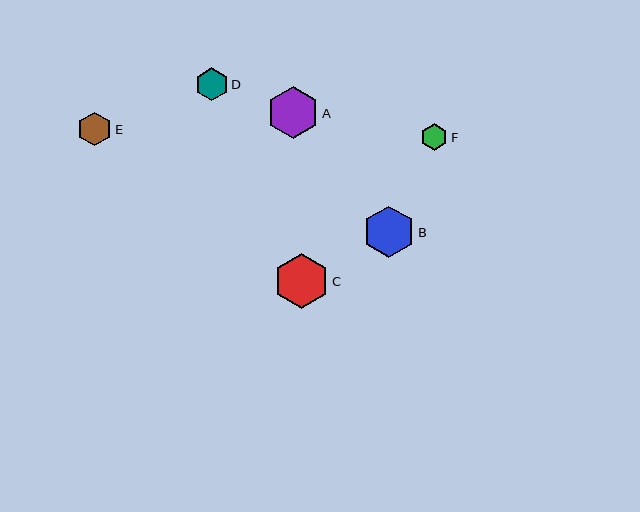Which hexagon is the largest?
Hexagon C is the largest with a size of approximately 56 pixels.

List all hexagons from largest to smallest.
From largest to smallest: C, A, B, E, D, F.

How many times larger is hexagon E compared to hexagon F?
Hexagon E is approximately 1.3 times the size of hexagon F.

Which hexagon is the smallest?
Hexagon F is the smallest with a size of approximately 27 pixels.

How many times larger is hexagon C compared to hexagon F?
Hexagon C is approximately 2.1 times the size of hexagon F.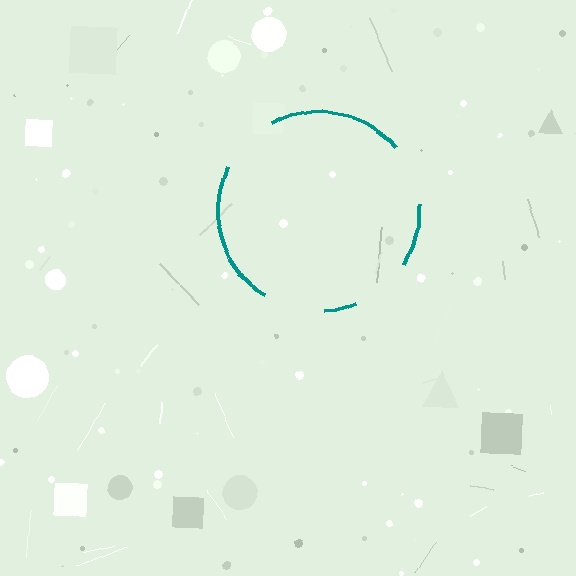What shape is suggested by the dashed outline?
The dashed outline suggests a circle.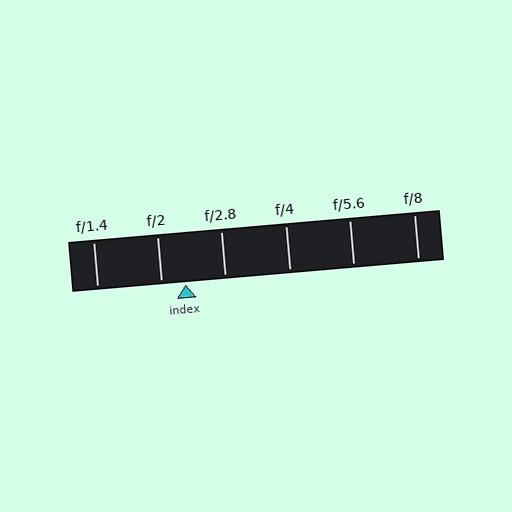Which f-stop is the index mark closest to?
The index mark is closest to f/2.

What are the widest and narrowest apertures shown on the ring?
The widest aperture shown is f/1.4 and the narrowest is f/8.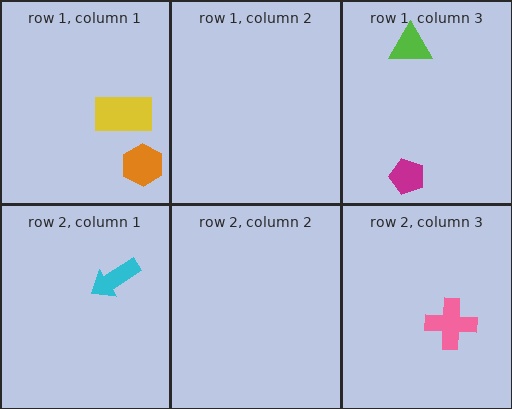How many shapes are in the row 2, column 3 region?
1.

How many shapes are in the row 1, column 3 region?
2.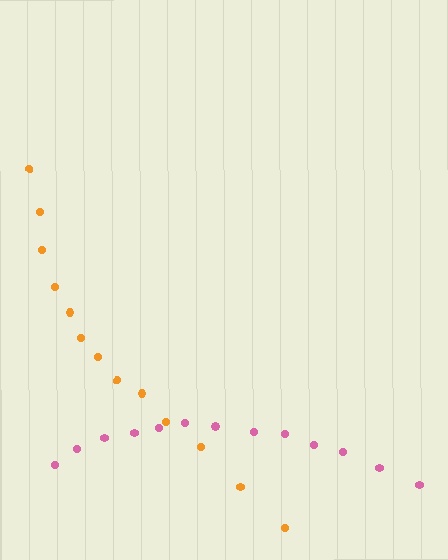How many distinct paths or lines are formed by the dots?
There are 2 distinct paths.